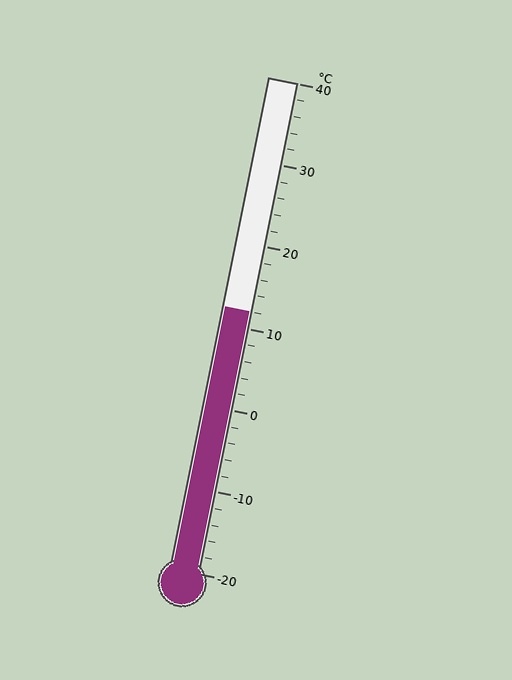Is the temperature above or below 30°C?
The temperature is below 30°C.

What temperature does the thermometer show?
The thermometer shows approximately 12°C.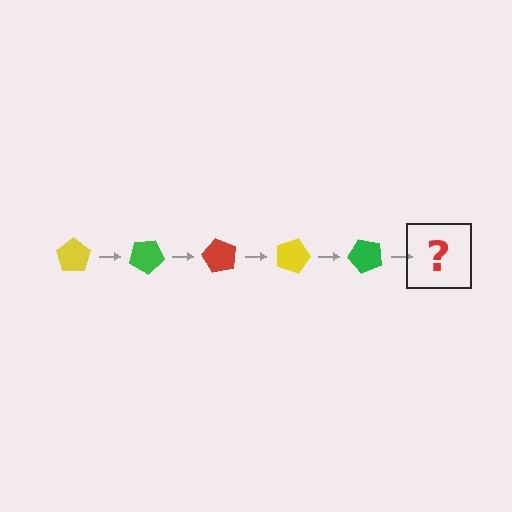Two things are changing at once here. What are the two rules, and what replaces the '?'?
The two rules are that it rotates 30 degrees each step and the color cycles through yellow, green, and red. The '?' should be a red pentagon, rotated 150 degrees from the start.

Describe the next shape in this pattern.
It should be a red pentagon, rotated 150 degrees from the start.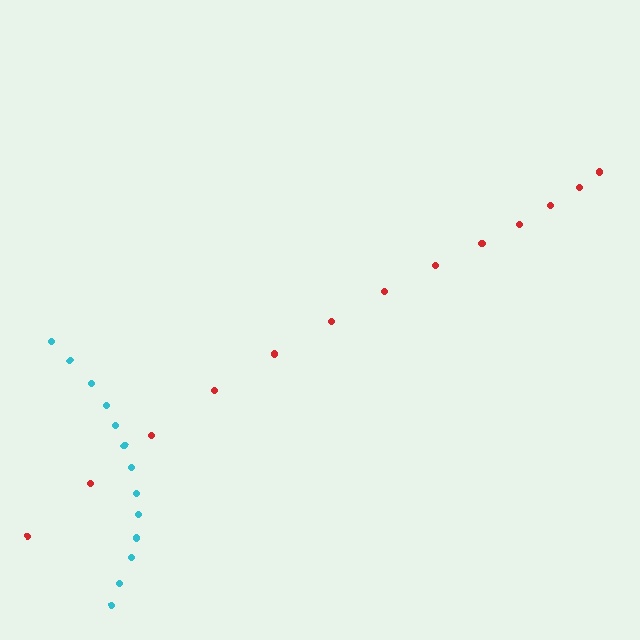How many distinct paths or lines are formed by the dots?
There are 2 distinct paths.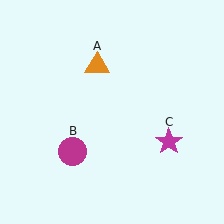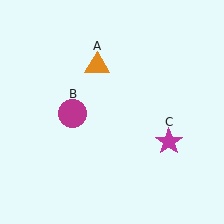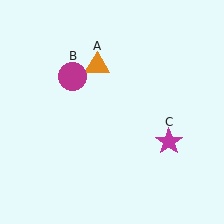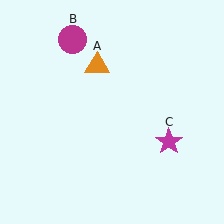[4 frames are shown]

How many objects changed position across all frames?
1 object changed position: magenta circle (object B).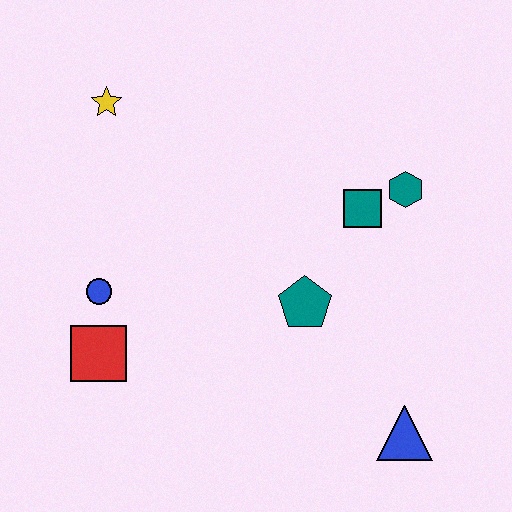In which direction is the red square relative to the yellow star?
The red square is below the yellow star.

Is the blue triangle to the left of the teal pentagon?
No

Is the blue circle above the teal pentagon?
Yes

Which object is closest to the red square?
The blue circle is closest to the red square.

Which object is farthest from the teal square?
The red square is farthest from the teal square.